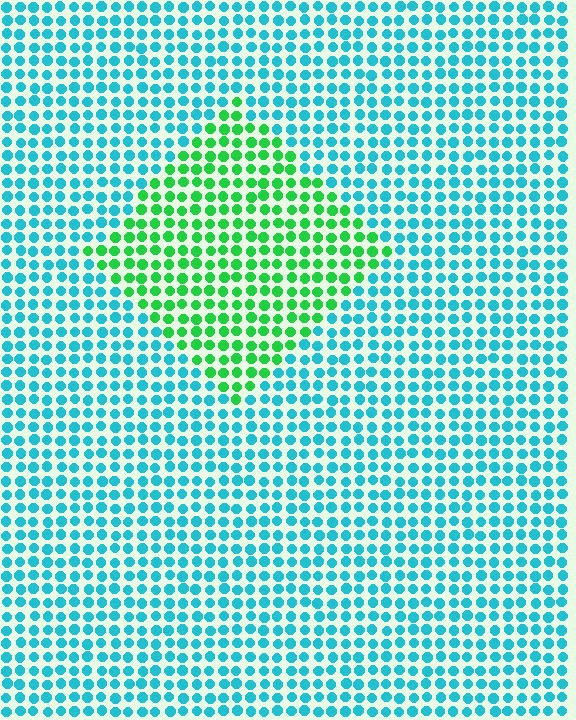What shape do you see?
I see a diamond.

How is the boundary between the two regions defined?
The boundary is defined purely by a slight shift in hue (about 54 degrees). Spacing, size, and orientation are identical on both sides.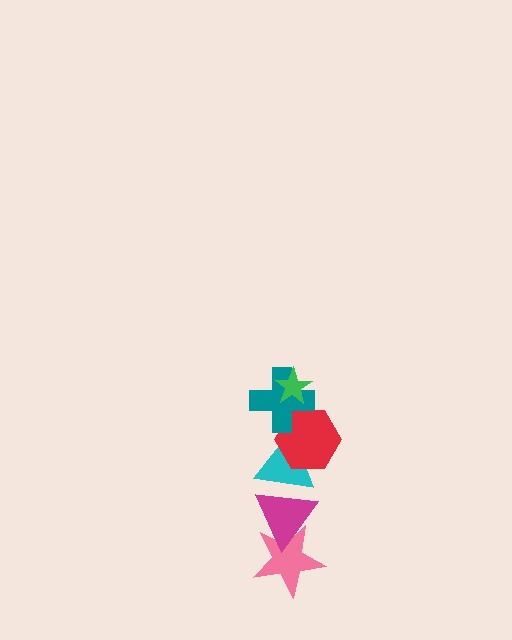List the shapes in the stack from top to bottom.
From top to bottom: the green star, the teal cross, the red hexagon, the cyan triangle, the magenta triangle, the pink star.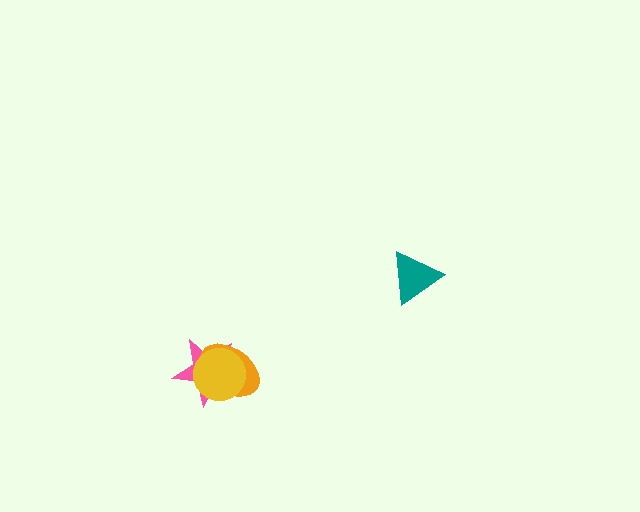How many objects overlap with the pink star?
2 objects overlap with the pink star.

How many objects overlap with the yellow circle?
2 objects overlap with the yellow circle.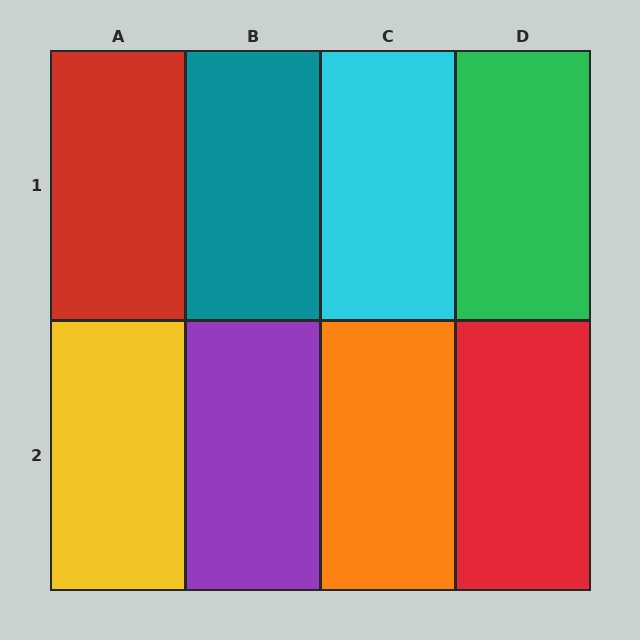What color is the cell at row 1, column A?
Red.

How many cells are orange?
1 cell is orange.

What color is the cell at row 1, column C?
Cyan.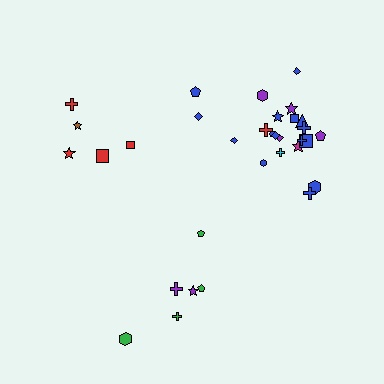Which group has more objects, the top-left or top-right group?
The top-right group.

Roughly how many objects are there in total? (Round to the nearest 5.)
Roughly 35 objects in total.